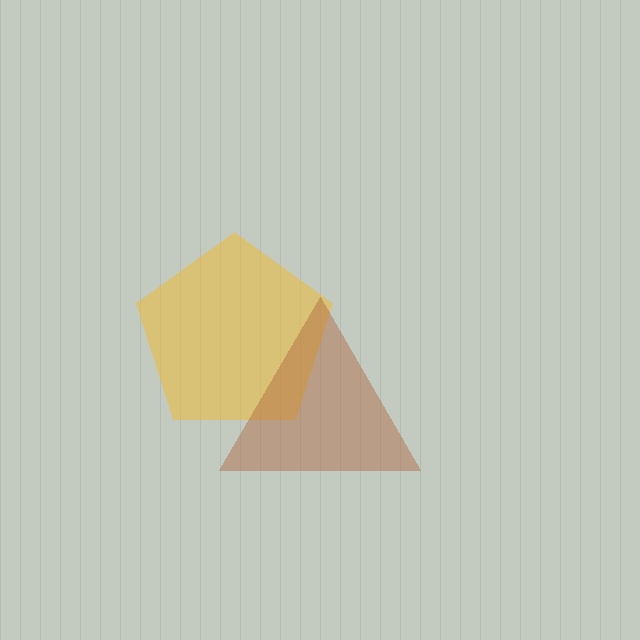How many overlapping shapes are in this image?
There are 2 overlapping shapes in the image.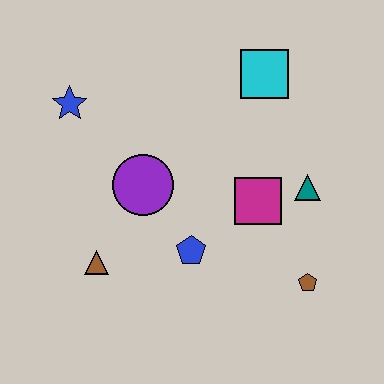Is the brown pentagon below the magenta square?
Yes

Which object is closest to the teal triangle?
The magenta square is closest to the teal triangle.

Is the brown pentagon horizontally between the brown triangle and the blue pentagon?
No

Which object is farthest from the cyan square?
The brown triangle is farthest from the cyan square.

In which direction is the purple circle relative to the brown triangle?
The purple circle is above the brown triangle.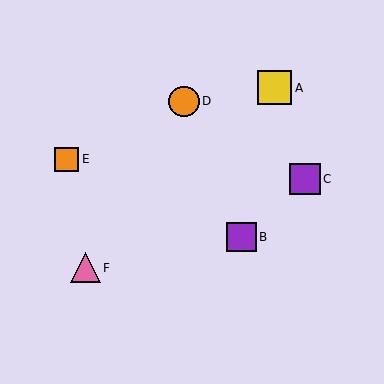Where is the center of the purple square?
The center of the purple square is at (242, 237).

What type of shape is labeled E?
Shape E is an orange square.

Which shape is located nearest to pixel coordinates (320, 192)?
The purple square (labeled C) at (305, 179) is nearest to that location.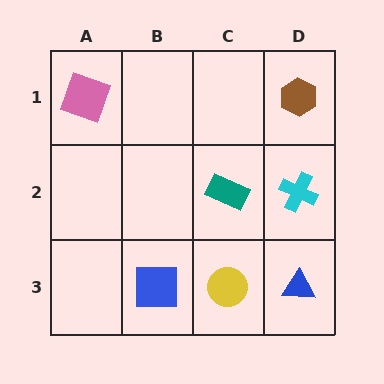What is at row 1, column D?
A brown hexagon.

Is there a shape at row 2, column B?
No, that cell is empty.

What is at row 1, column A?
A pink square.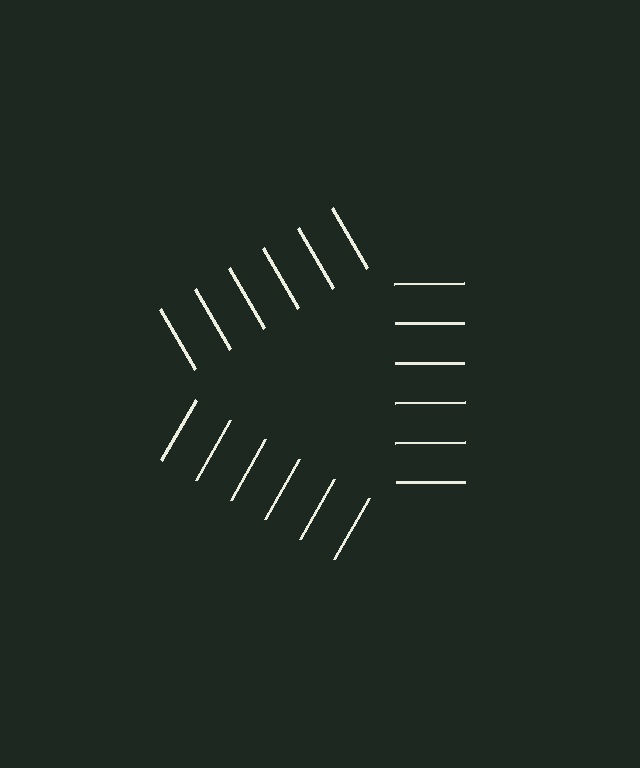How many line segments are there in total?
18 — 6 along each of the 3 edges.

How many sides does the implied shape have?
3 sides — the line-ends trace a triangle.